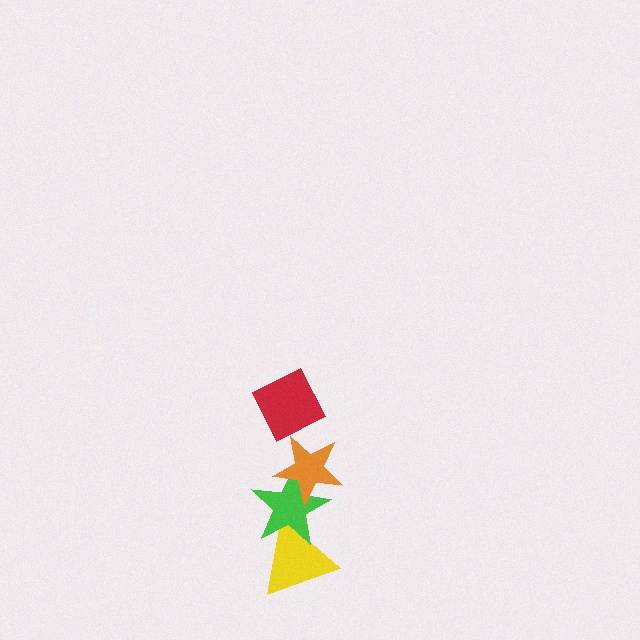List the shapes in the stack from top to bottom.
From top to bottom: the red diamond, the orange star, the green star, the yellow triangle.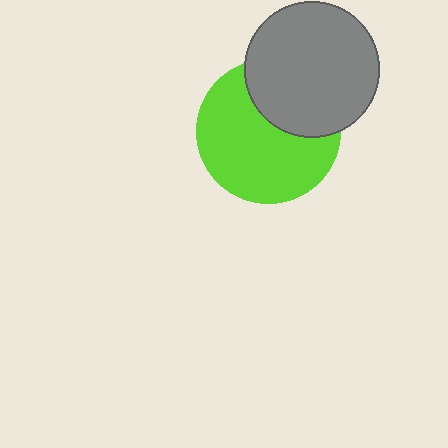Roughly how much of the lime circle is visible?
Most of it is visible (roughly 67%).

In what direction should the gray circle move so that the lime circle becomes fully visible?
The gray circle should move up. That is the shortest direction to clear the overlap and leave the lime circle fully visible.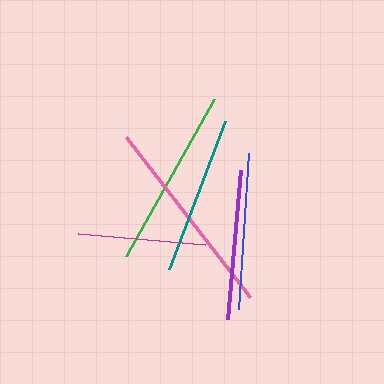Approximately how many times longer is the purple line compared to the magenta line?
The purple line is approximately 1.2 times the length of the magenta line.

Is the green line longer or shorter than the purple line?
The green line is longer than the purple line.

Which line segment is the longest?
The pink line is the longest at approximately 203 pixels.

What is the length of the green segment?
The green segment is approximately 180 pixels long.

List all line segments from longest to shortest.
From longest to shortest: pink, green, teal, blue, purple, magenta.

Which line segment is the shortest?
The magenta line is the shortest at approximately 128 pixels.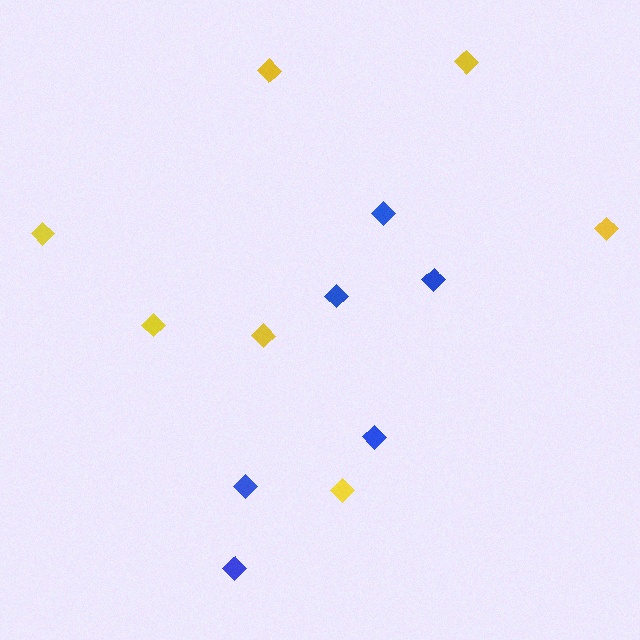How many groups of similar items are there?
There are 2 groups: one group of blue diamonds (6) and one group of yellow diamonds (7).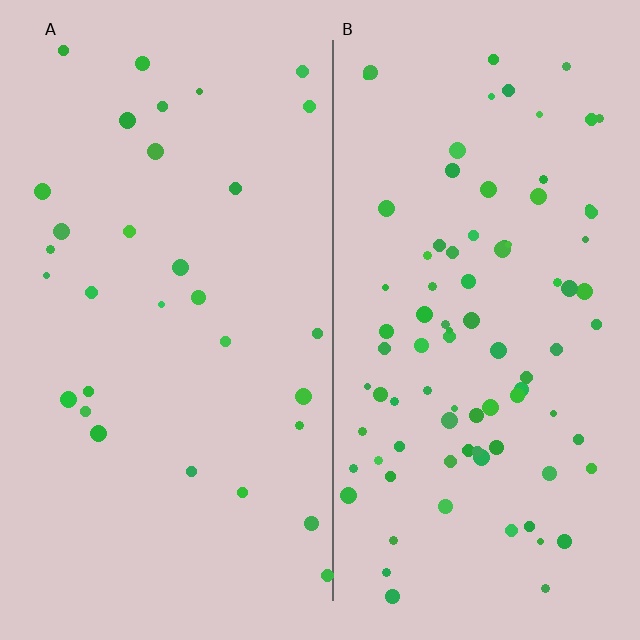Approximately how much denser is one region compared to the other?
Approximately 2.9× — region B over region A.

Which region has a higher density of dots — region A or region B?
B (the right).